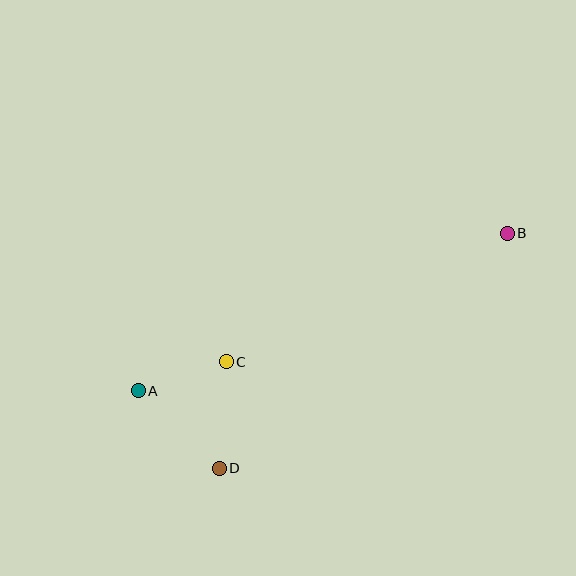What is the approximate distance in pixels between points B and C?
The distance between B and C is approximately 310 pixels.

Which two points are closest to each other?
Points A and C are closest to each other.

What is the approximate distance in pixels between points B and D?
The distance between B and D is approximately 372 pixels.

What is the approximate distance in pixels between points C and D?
The distance between C and D is approximately 106 pixels.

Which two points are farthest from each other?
Points A and B are farthest from each other.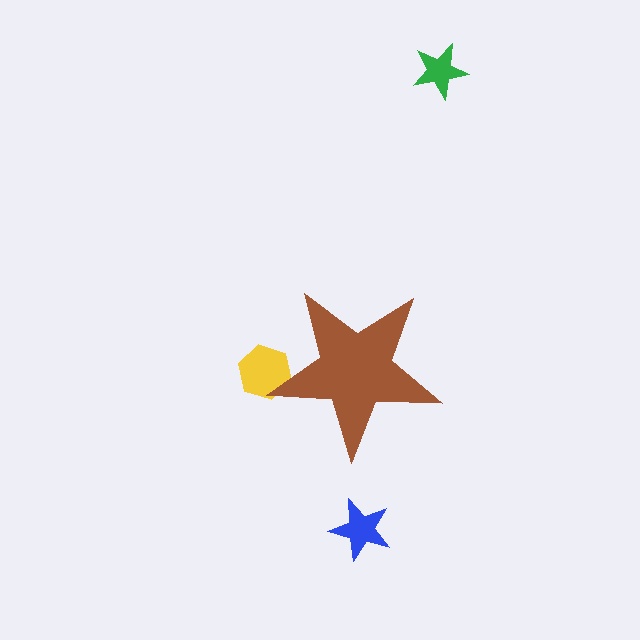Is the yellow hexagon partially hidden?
Yes, the yellow hexagon is partially hidden behind the brown star.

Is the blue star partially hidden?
No, the blue star is fully visible.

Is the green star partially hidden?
No, the green star is fully visible.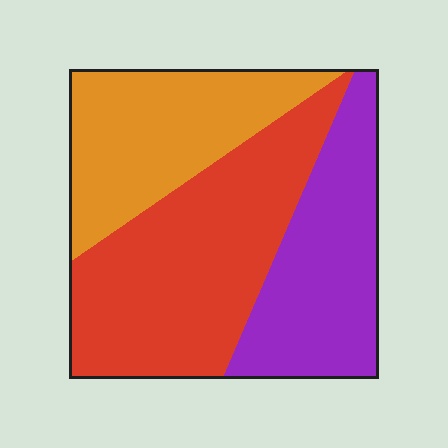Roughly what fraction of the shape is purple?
Purple takes up between a quarter and a half of the shape.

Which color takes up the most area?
Red, at roughly 45%.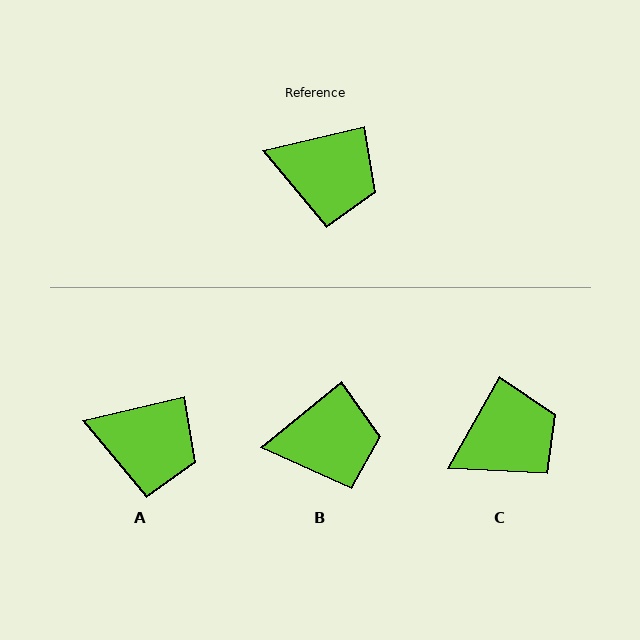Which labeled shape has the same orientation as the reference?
A.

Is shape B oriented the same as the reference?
No, it is off by about 26 degrees.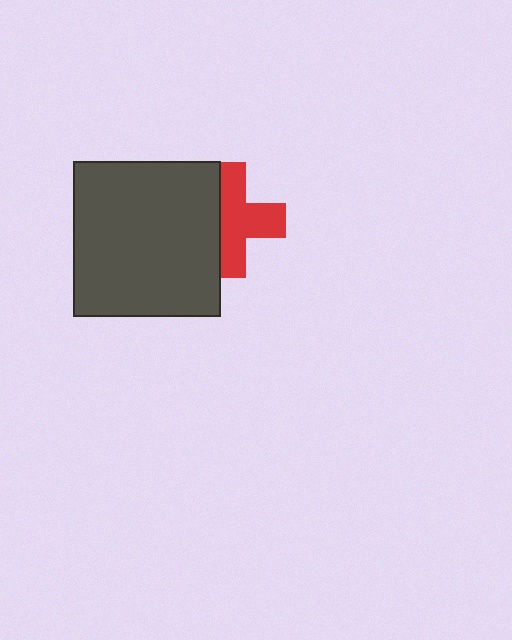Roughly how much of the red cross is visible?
About half of it is visible (roughly 62%).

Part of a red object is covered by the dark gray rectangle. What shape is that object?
It is a cross.